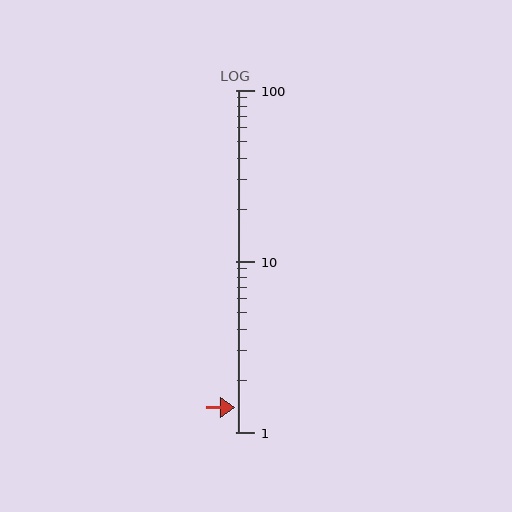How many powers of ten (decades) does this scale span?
The scale spans 2 decades, from 1 to 100.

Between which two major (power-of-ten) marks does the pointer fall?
The pointer is between 1 and 10.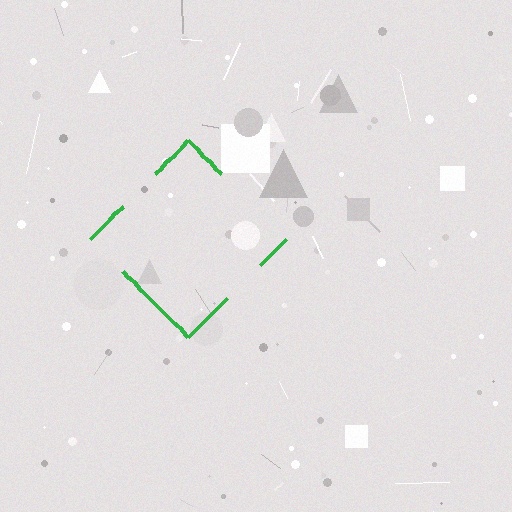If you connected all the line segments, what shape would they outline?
They would outline a diamond.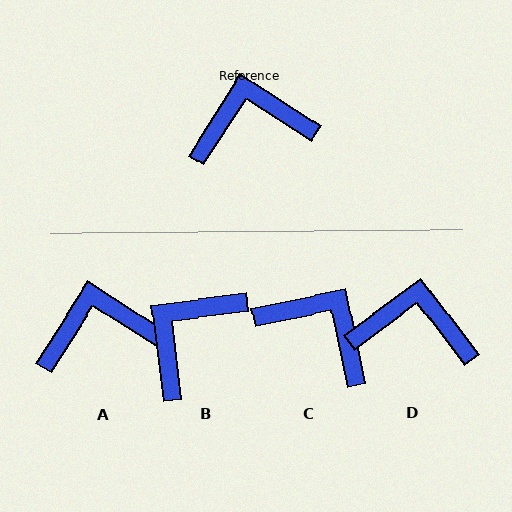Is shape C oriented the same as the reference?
No, it is off by about 46 degrees.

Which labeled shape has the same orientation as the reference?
A.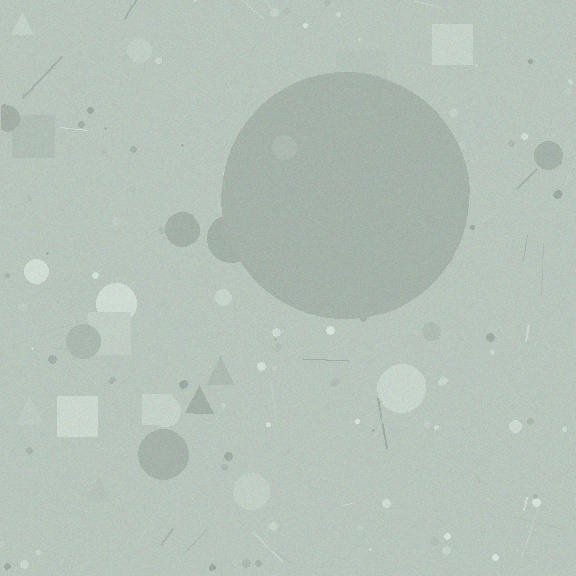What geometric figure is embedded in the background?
A circle is embedded in the background.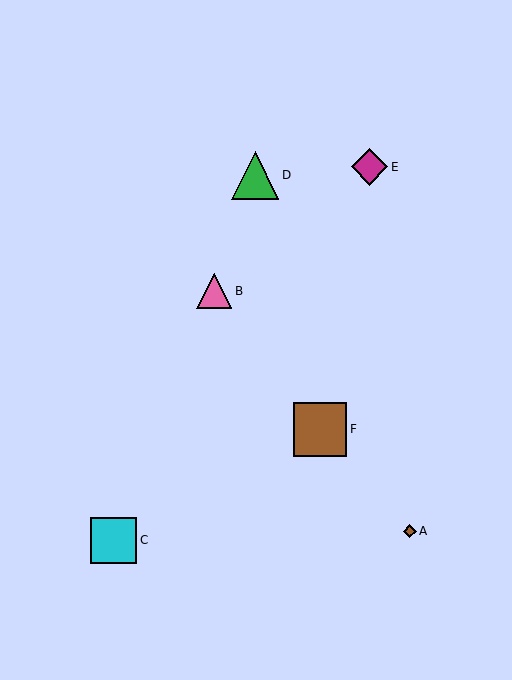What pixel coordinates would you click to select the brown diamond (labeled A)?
Click at (410, 531) to select the brown diamond A.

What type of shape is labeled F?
Shape F is a brown square.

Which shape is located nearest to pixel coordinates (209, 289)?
The pink triangle (labeled B) at (214, 291) is nearest to that location.